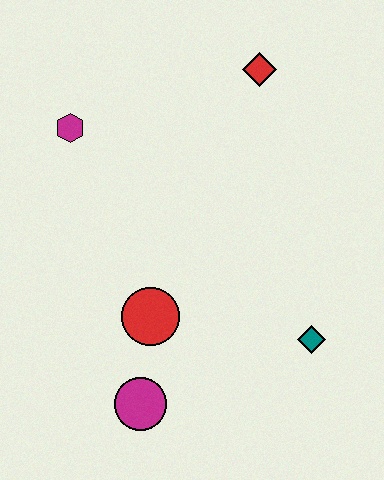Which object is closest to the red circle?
The magenta circle is closest to the red circle.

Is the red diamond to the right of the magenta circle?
Yes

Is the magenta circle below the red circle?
Yes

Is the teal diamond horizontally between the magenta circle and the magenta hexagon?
No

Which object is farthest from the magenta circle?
The red diamond is farthest from the magenta circle.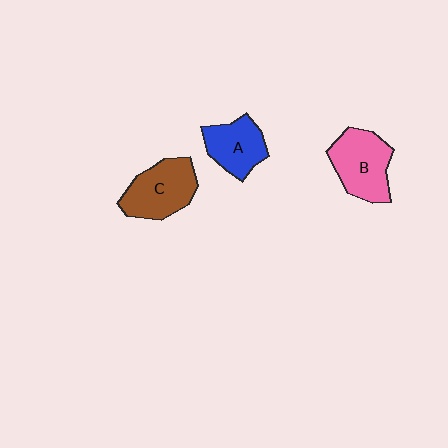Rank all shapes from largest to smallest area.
From largest to smallest: B (pink), C (brown), A (blue).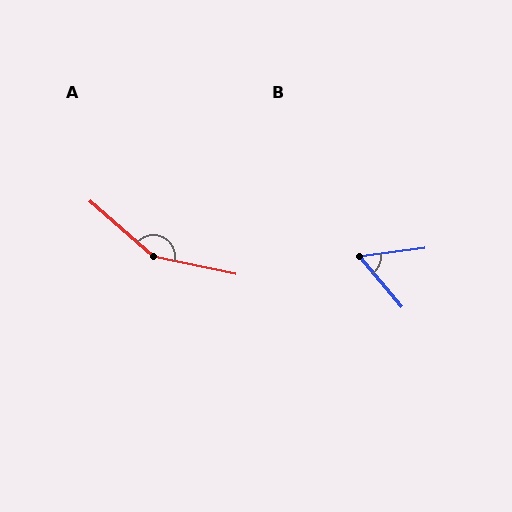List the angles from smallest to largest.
B (58°), A (151°).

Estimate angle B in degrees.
Approximately 58 degrees.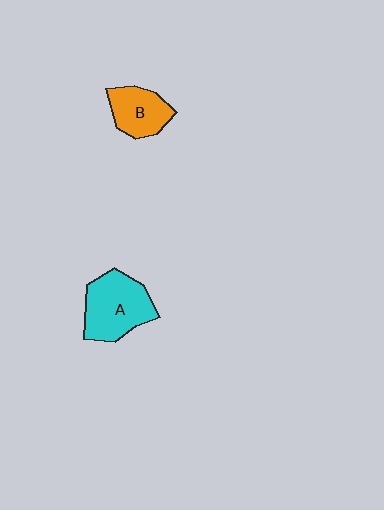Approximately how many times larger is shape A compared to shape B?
Approximately 1.5 times.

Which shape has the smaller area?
Shape B (orange).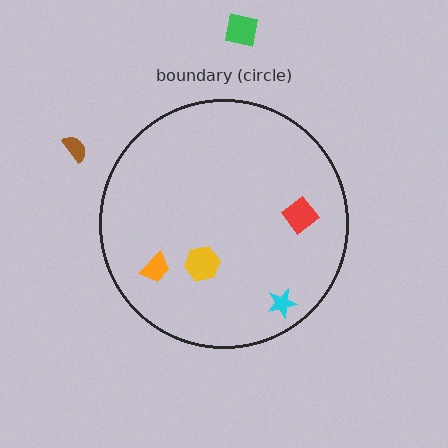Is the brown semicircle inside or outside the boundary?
Outside.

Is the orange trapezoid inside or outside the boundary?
Inside.